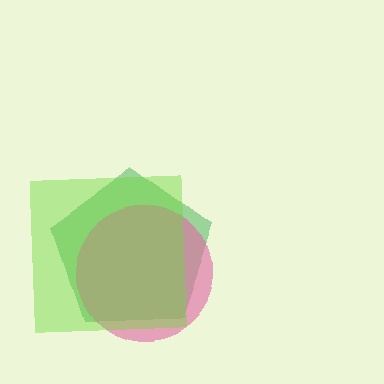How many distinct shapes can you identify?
There are 3 distinct shapes: a green pentagon, a pink circle, a lime square.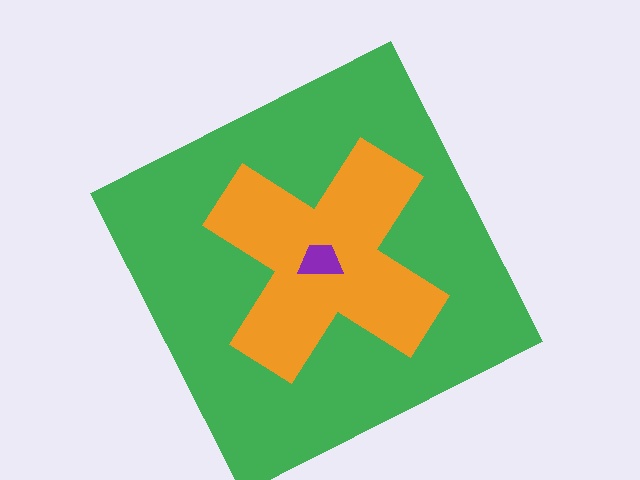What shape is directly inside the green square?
The orange cross.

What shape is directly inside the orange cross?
The purple trapezoid.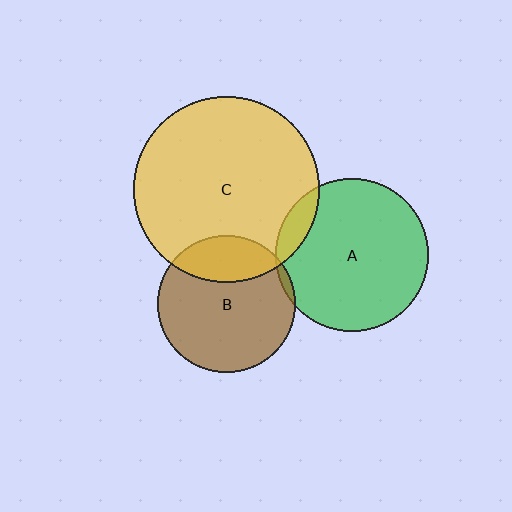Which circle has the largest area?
Circle C (yellow).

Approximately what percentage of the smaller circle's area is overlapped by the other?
Approximately 25%.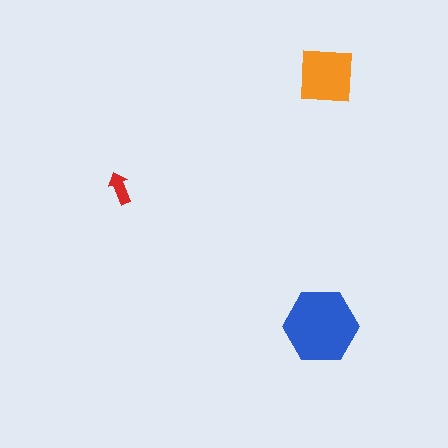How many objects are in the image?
There are 3 objects in the image.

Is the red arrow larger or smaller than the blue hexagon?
Smaller.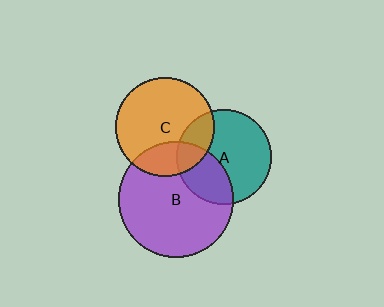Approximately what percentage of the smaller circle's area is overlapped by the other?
Approximately 25%.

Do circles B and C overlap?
Yes.